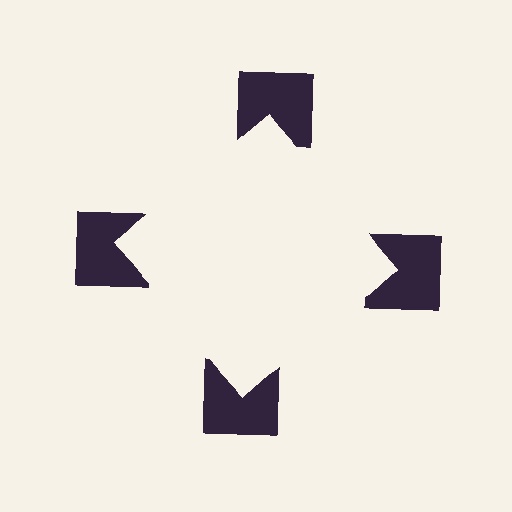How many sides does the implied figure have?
4 sides.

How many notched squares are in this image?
There are 4 — one at each vertex of the illusory square.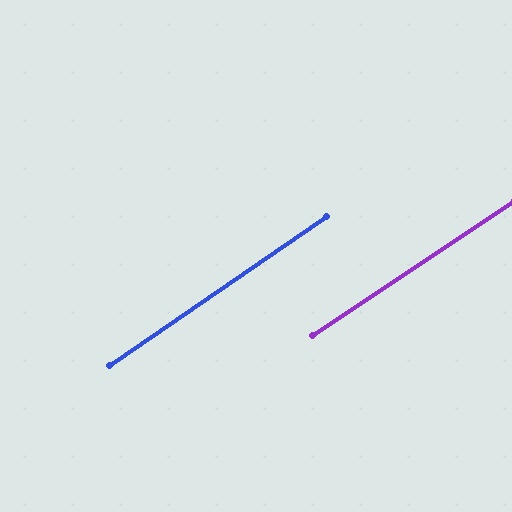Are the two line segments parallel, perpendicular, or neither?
Parallel — their directions differ by only 0.6°.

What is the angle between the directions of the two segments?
Approximately 1 degree.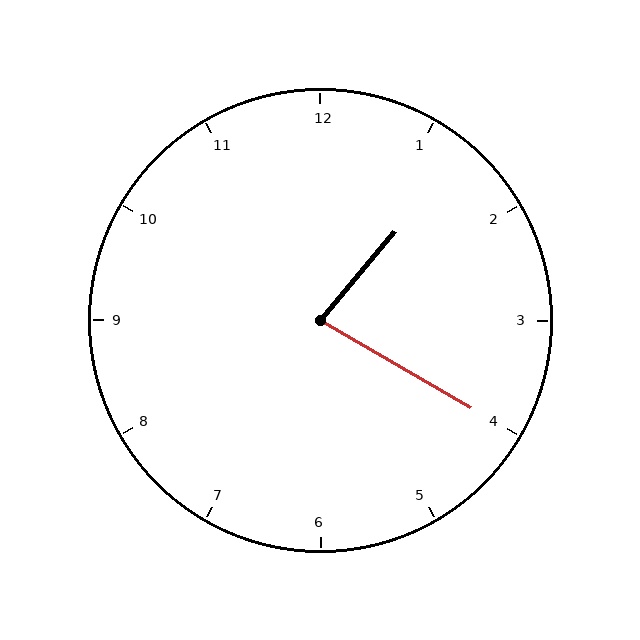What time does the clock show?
1:20.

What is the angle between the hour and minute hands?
Approximately 80 degrees.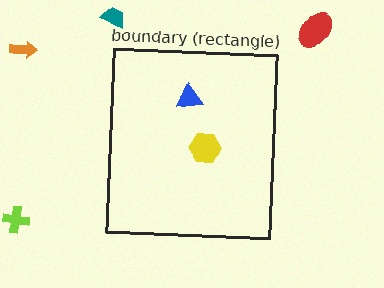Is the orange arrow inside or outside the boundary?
Outside.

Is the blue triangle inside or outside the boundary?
Inside.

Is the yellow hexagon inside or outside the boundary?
Inside.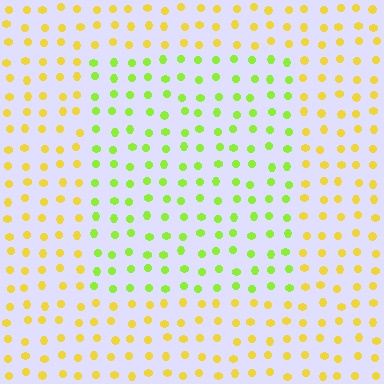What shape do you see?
I see a rectangle.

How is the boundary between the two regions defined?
The boundary is defined purely by a slight shift in hue (about 41 degrees). Spacing, size, and orientation are identical on both sides.